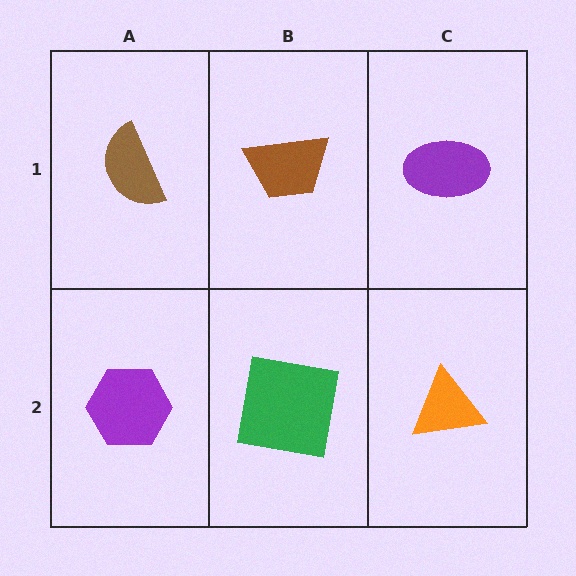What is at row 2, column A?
A purple hexagon.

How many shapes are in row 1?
3 shapes.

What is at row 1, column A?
A brown semicircle.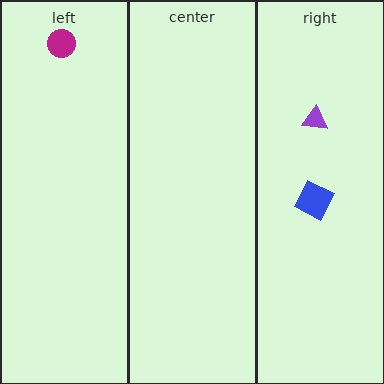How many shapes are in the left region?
1.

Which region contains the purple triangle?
The right region.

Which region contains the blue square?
The right region.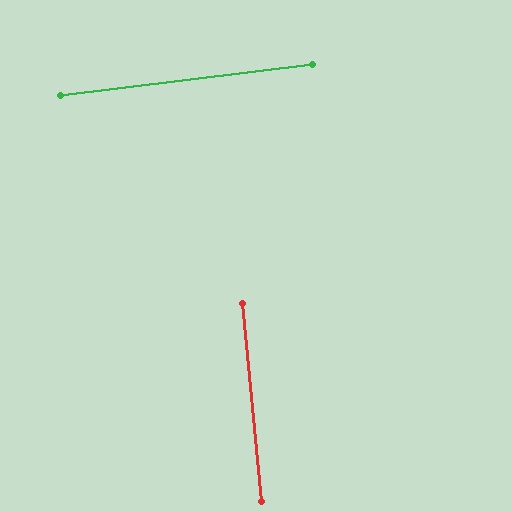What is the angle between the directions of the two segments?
Approximately 89 degrees.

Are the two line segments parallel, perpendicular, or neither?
Perpendicular — they meet at approximately 89°.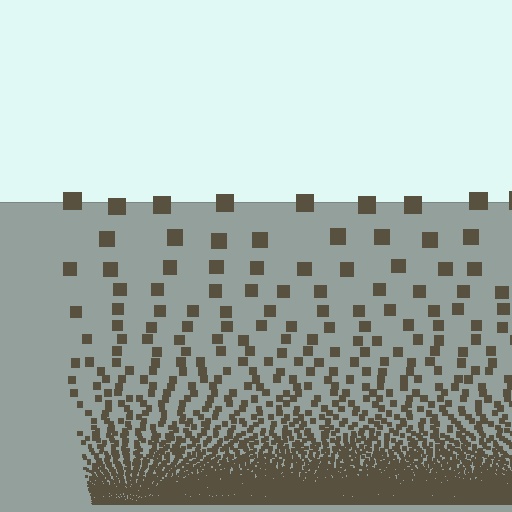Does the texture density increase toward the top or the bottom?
Density increases toward the bottom.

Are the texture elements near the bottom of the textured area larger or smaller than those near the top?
Smaller. The gradient is inverted — elements near the bottom are smaller and denser.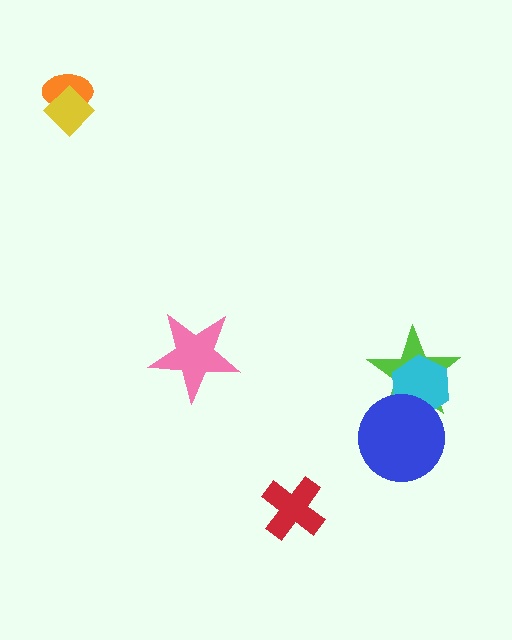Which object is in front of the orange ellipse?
The yellow diamond is in front of the orange ellipse.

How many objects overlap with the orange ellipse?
1 object overlaps with the orange ellipse.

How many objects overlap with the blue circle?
2 objects overlap with the blue circle.